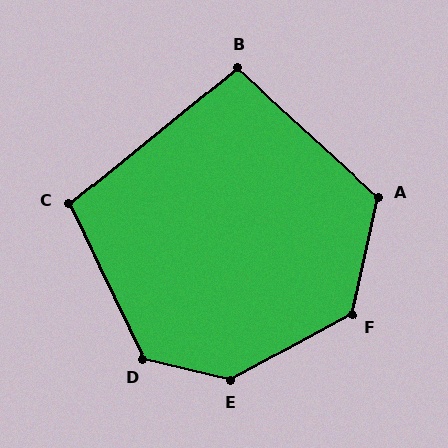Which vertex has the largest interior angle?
E, at approximately 137 degrees.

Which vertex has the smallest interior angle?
B, at approximately 99 degrees.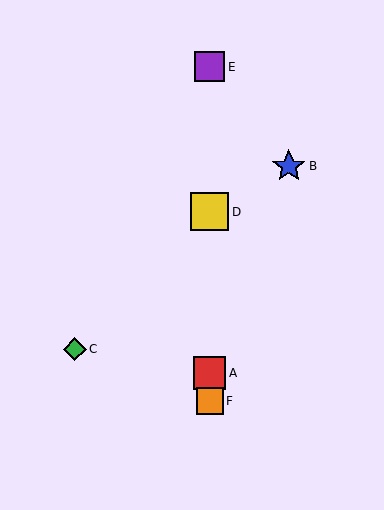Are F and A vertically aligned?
Yes, both are at x≈210.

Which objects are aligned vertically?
Objects A, D, E, F are aligned vertically.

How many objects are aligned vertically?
4 objects (A, D, E, F) are aligned vertically.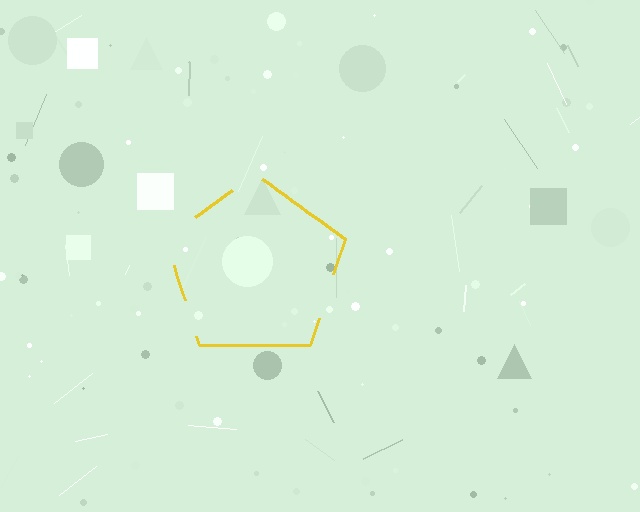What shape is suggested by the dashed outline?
The dashed outline suggests a pentagon.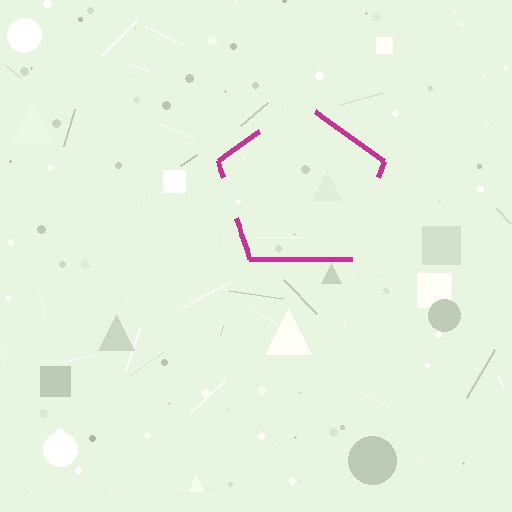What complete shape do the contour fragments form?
The contour fragments form a pentagon.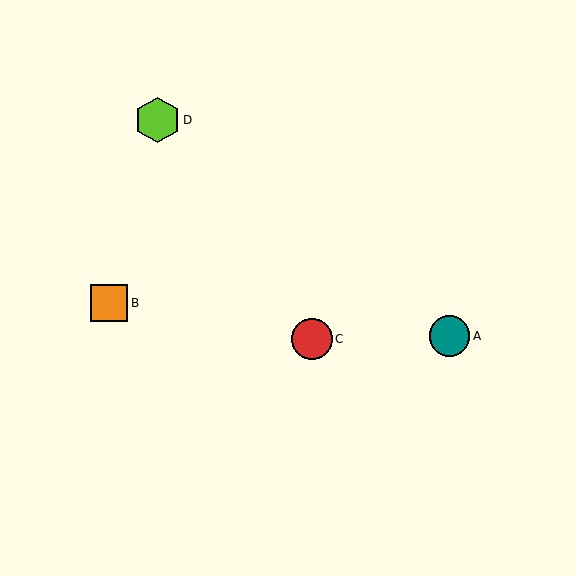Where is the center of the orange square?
The center of the orange square is at (109, 303).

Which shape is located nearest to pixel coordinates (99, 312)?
The orange square (labeled B) at (109, 303) is nearest to that location.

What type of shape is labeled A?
Shape A is a teal circle.